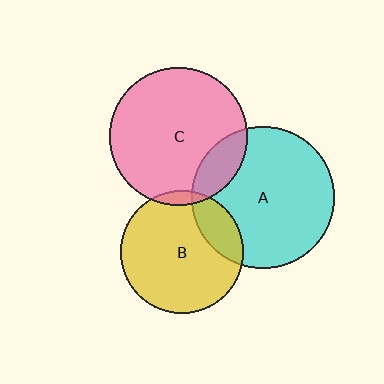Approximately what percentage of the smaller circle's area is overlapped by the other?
Approximately 15%.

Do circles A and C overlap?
Yes.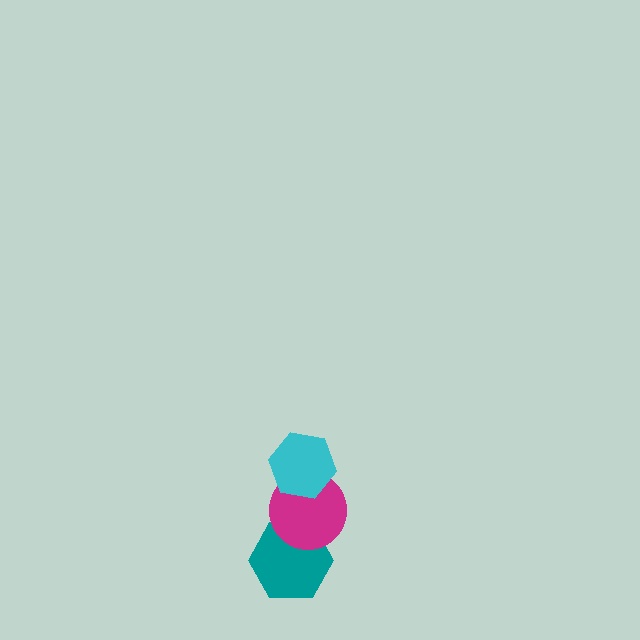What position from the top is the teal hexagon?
The teal hexagon is 3rd from the top.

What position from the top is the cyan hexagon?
The cyan hexagon is 1st from the top.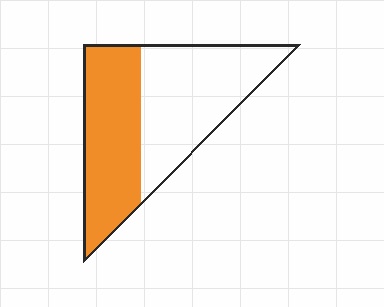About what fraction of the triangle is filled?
About one half (1/2).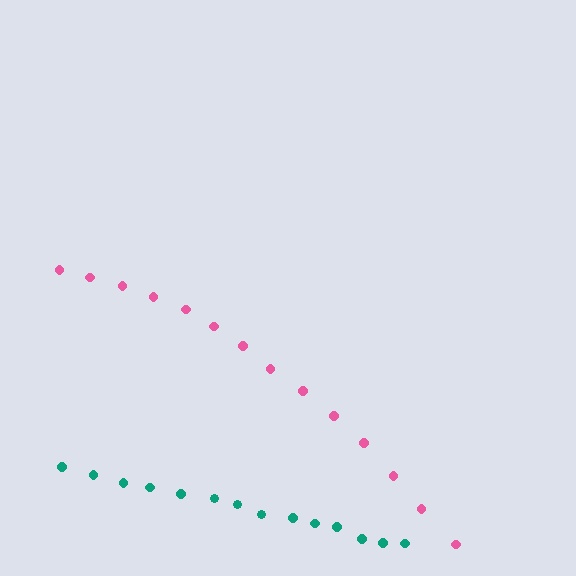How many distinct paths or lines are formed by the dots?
There are 2 distinct paths.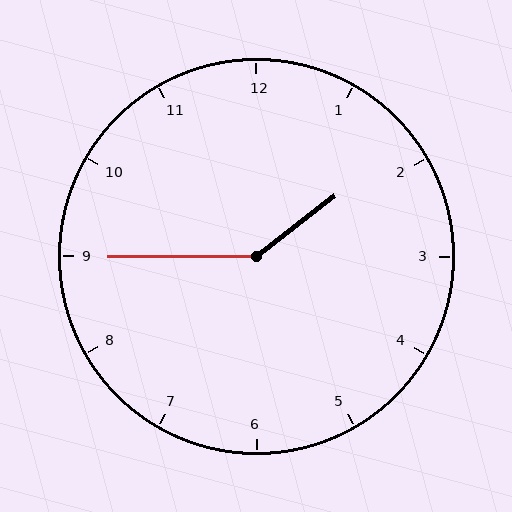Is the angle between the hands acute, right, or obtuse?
It is obtuse.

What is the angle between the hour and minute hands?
Approximately 142 degrees.